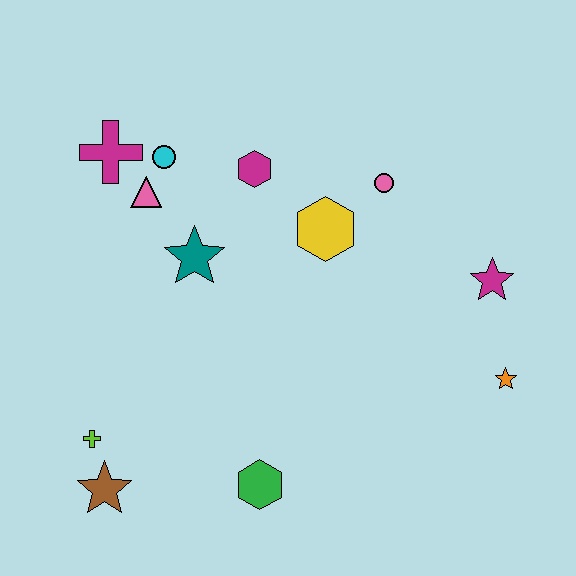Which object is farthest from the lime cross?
The magenta star is farthest from the lime cross.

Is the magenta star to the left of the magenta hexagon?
No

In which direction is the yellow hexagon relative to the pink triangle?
The yellow hexagon is to the right of the pink triangle.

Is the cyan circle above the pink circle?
Yes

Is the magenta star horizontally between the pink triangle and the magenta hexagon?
No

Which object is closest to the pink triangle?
The cyan circle is closest to the pink triangle.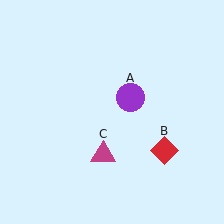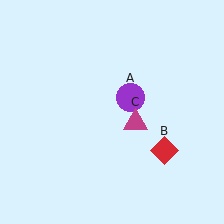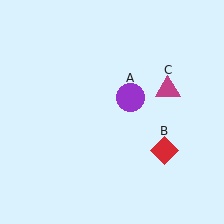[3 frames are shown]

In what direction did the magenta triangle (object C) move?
The magenta triangle (object C) moved up and to the right.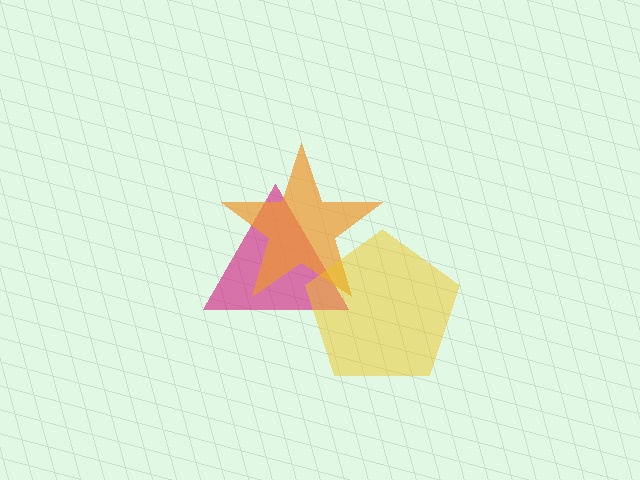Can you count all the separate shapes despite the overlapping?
Yes, there are 3 separate shapes.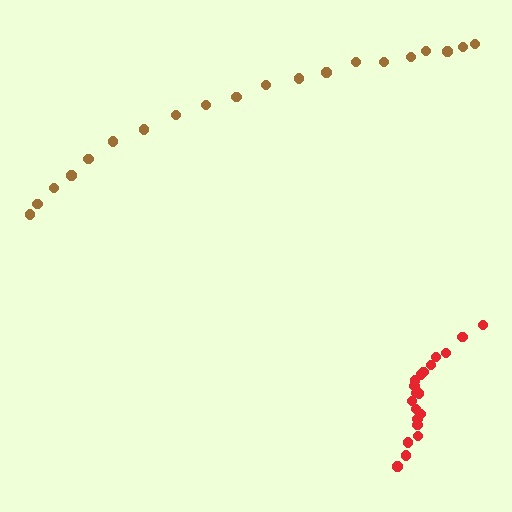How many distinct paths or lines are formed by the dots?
There are 2 distinct paths.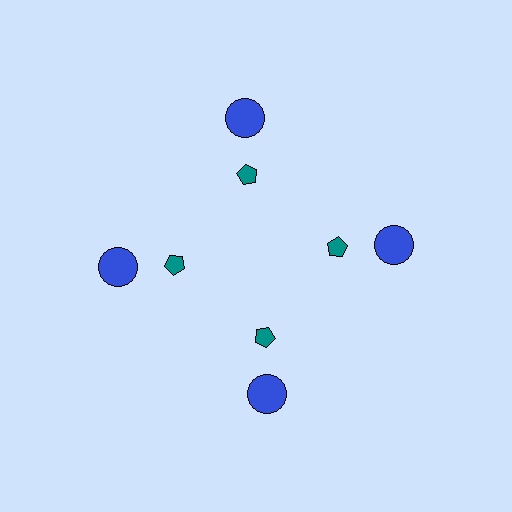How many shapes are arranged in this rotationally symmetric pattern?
There are 8 shapes, arranged in 4 groups of 2.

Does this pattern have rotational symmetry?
Yes, this pattern has 4-fold rotational symmetry. It looks the same after rotating 90 degrees around the center.